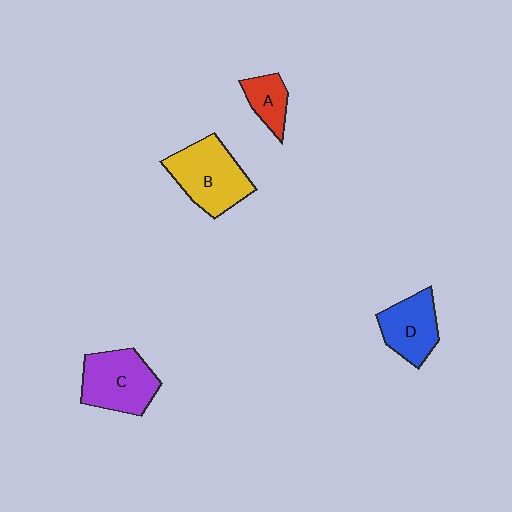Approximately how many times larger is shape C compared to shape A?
Approximately 2.1 times.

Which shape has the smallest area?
Shape A (red).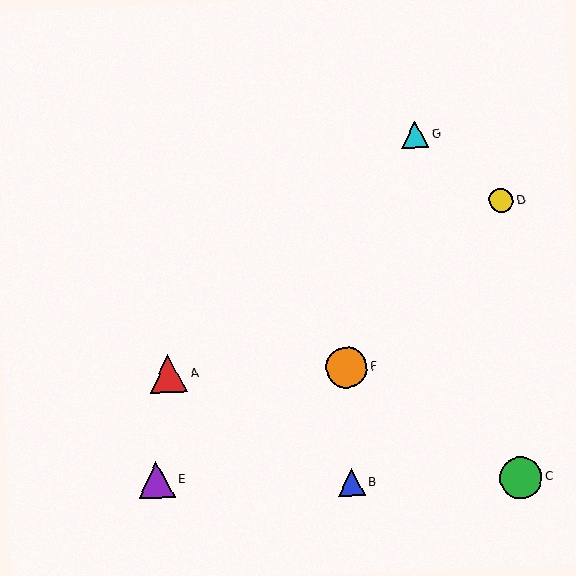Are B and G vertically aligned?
No, B is at x≈352 and G is at x≈415.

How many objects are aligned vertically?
2 objects (B, F) are aligned vertically.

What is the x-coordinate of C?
Object C is at x≈520.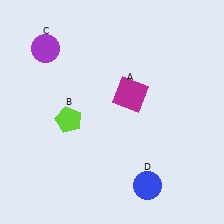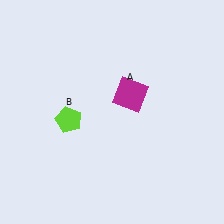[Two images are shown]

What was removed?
The blue circle (D), the purple circle (C) were removed in Image 2.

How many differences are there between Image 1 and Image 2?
There are 2 differences between the two images.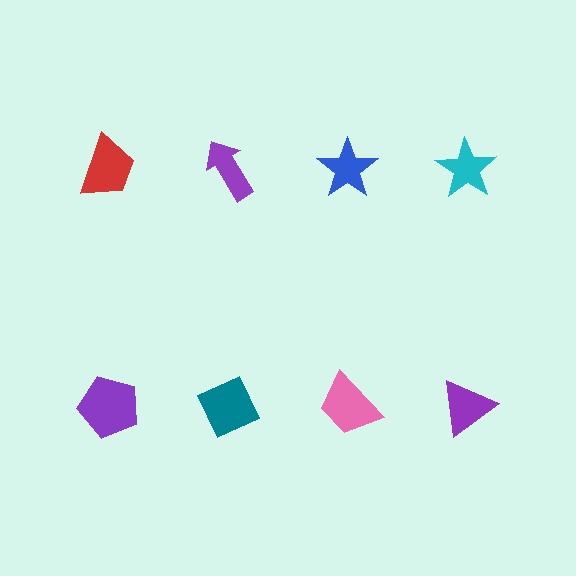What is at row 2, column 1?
A purple pentagon.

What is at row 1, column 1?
A red trapezoid.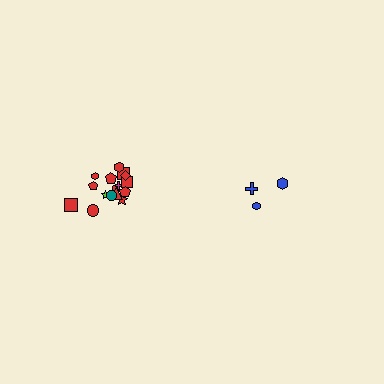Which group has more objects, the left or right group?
The left group.